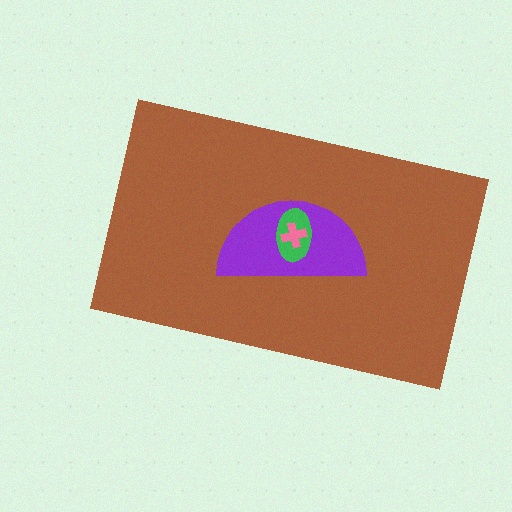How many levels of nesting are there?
4.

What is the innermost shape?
The pink cross.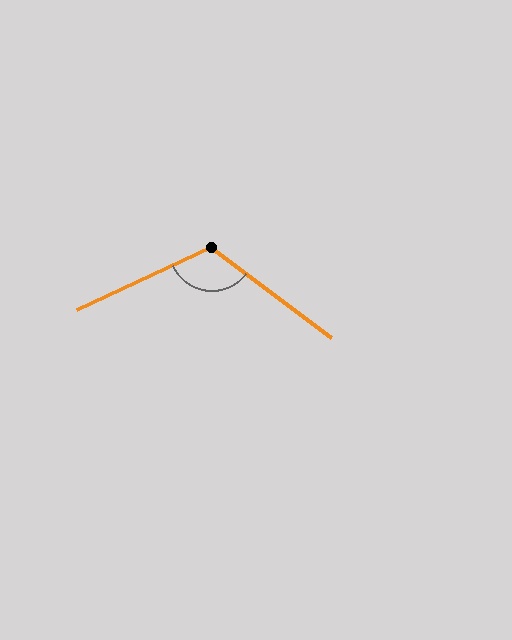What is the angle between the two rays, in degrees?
Approximately 118 degrees.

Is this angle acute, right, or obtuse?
It is obtuse.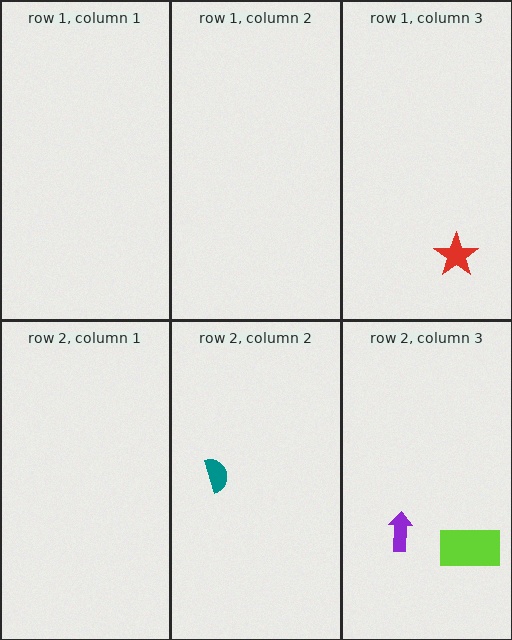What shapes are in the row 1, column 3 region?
The red star.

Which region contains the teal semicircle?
The row 2, column 2 region.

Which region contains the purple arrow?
The row 2, column 3 region.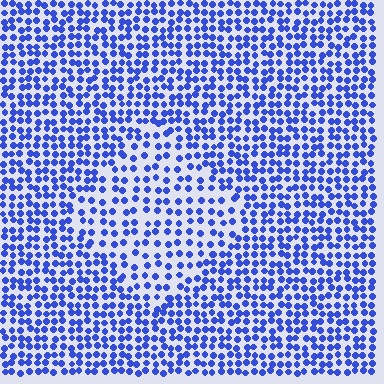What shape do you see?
I see a diamond.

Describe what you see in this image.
The image contains small blue elements arranged at two different densities. A diamond-shaped region is visible where the elements are less densely packed than the surrounding area.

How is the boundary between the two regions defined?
The boundary is defined by a change in element density (approximately 1.7x ratio). All elements are the same color, size, and shape.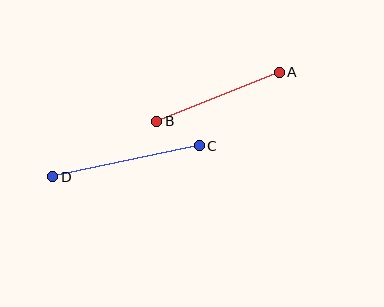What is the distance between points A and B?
The distance is approximately 132 pixels.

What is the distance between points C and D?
The distance is approximately 150 pixels.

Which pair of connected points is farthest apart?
Points C and D are farthest apart.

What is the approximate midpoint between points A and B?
The midpoint is at approximately (218, 97) pixels.